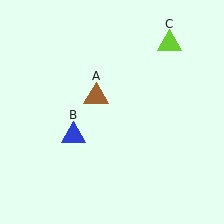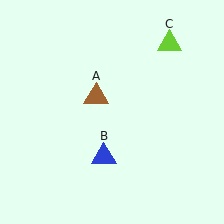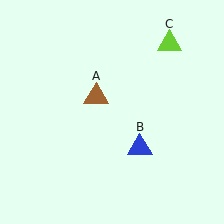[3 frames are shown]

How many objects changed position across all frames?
1 object changed position: blue triangle (object B).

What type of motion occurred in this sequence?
The blue triangle (object B) rotated counterclockwise around the center of the scene.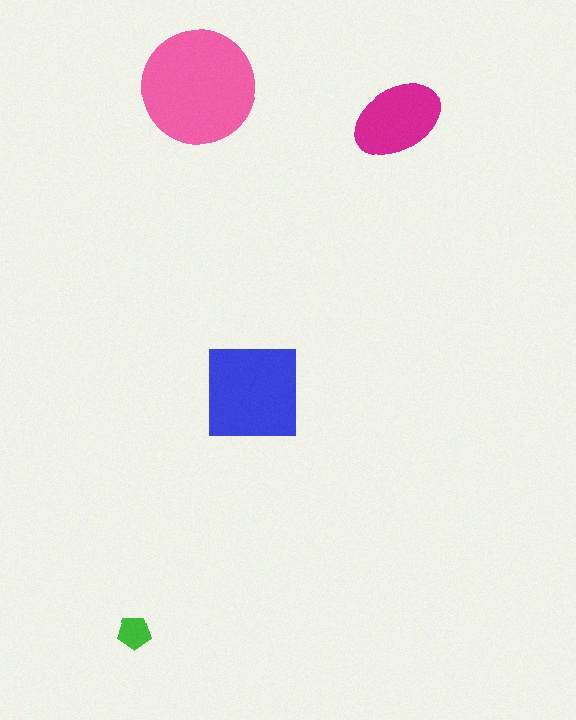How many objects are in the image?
There are 4 objects in the image.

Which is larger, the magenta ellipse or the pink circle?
The pink circle.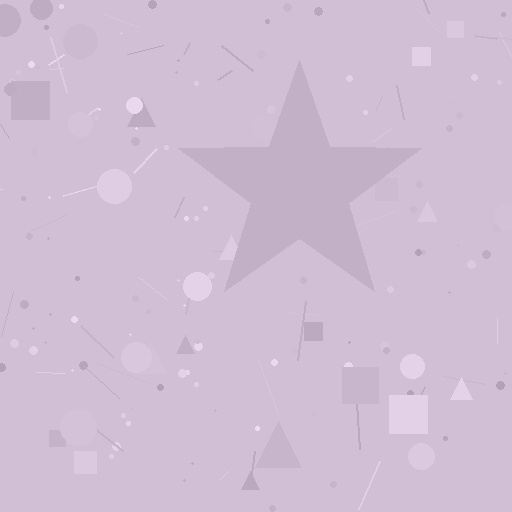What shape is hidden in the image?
A star is hidden in the image.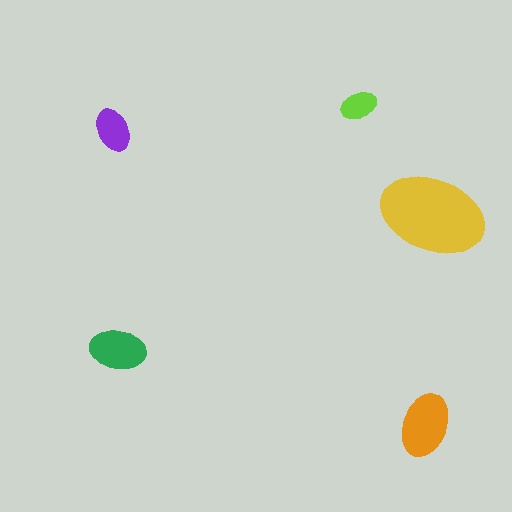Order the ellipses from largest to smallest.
the yellow one, the orange one, the green one, the purple one, the lime one.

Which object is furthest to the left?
The purple ellipse is leftmost.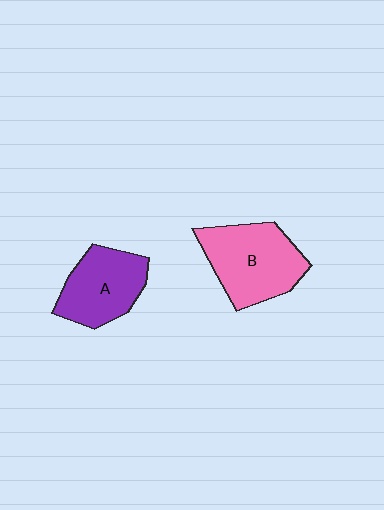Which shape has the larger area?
Shape B (pink).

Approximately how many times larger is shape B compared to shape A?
Approximately 1.2 times.